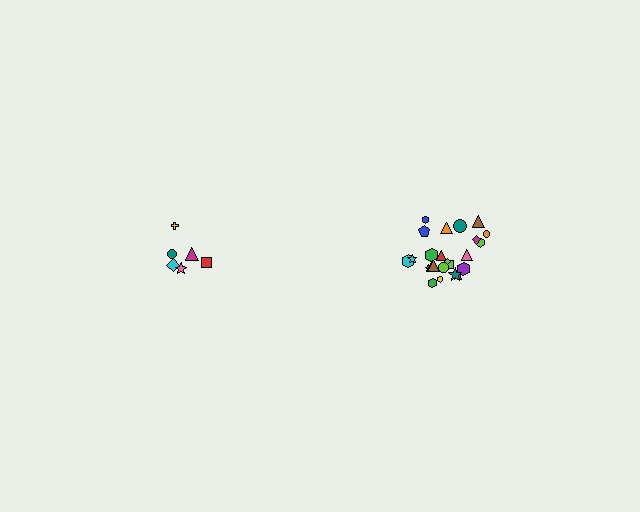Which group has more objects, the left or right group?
The right group.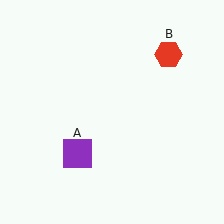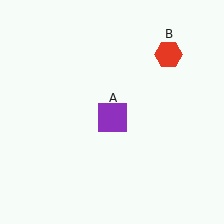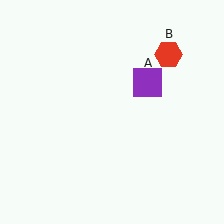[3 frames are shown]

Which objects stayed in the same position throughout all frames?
Red hexagon (object B) remained stationary.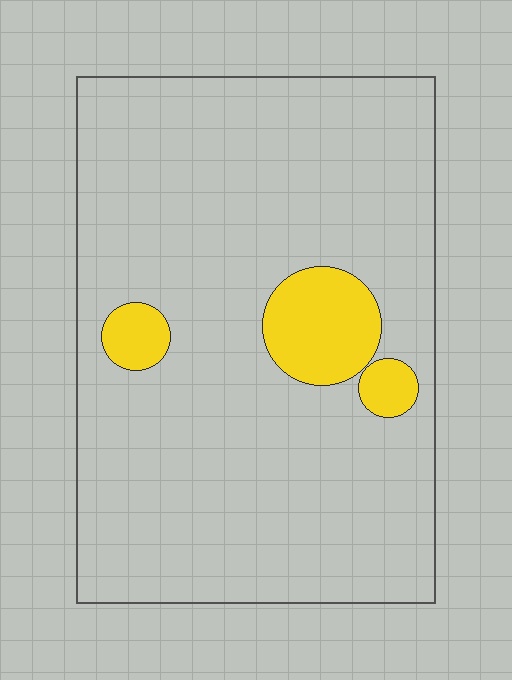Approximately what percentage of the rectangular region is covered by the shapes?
Approximately 10%.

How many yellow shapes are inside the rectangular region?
3.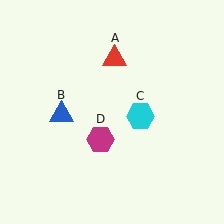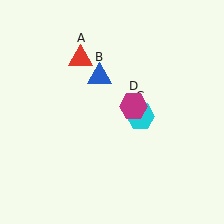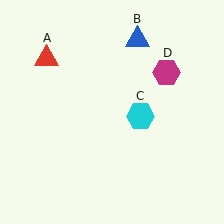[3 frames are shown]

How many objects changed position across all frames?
3 objects changed position: red triangle (object A), blue triangle (object B), magenta hexagon (object D).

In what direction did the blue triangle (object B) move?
The blue triangle (object B) moved up and to the right.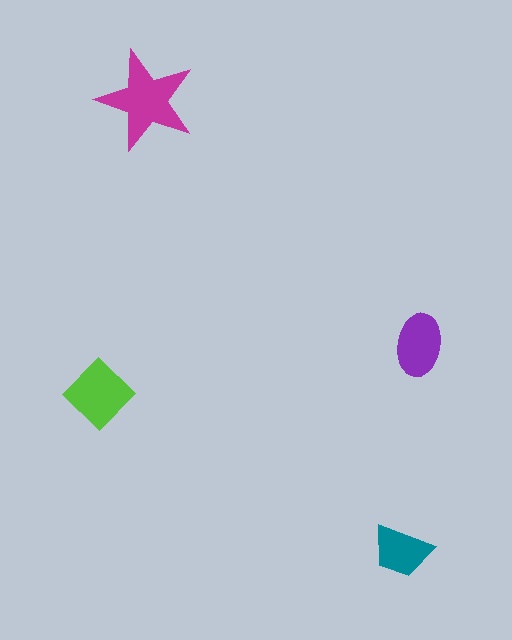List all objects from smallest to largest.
The teal trapezoid, the purple ellipse, the lime diamond, the magenta star.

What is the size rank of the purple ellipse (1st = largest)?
3rd.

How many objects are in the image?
There are 4 objects in the image.